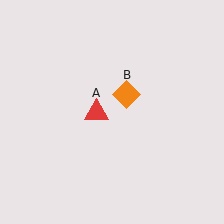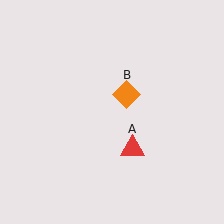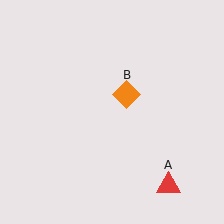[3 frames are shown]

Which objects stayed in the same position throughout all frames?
Orange diamond (object B) remained stationary.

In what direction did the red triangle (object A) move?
The red triangle (object A) moved down and to the right.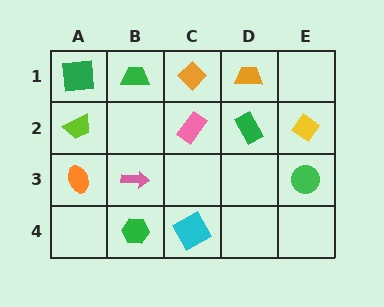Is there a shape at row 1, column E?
No, that cell is empty.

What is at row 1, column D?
An orange trapezoid.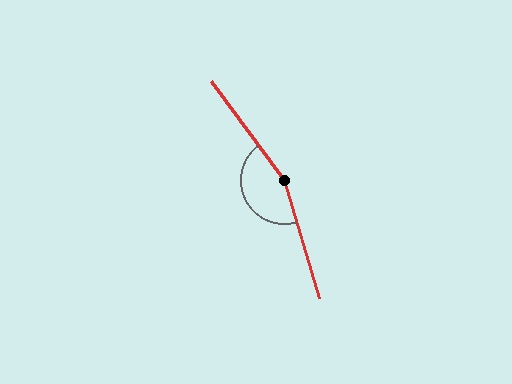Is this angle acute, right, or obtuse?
It is obtuse.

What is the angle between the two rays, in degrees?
Approximately 160 degrees.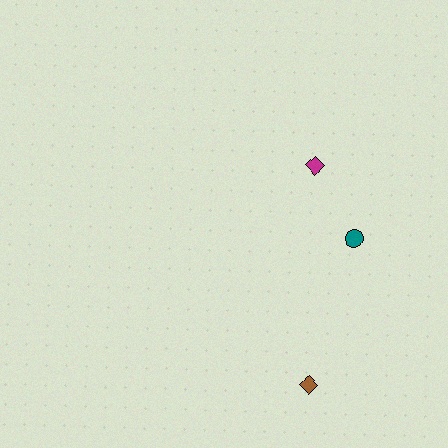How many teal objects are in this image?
There is 1 teal object.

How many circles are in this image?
There is 1 circle.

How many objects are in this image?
There are 3 objects.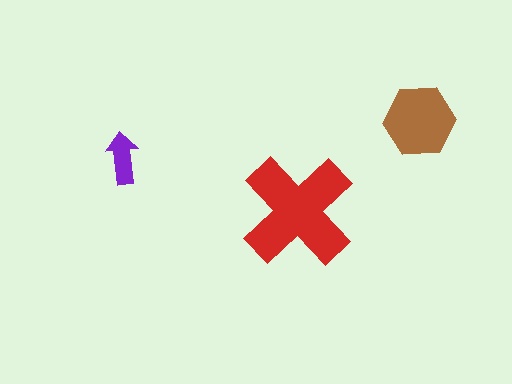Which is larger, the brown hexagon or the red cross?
The red cross.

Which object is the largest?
The red cross.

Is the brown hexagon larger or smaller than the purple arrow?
Larger.